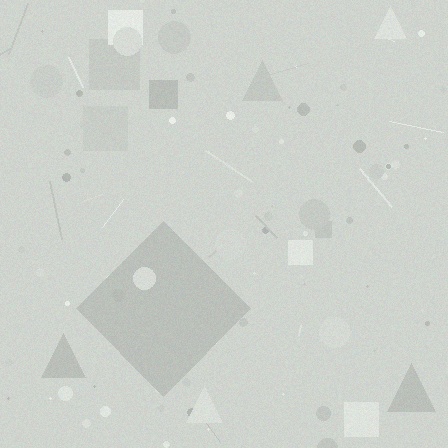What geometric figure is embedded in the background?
A diamond is embedded in the background.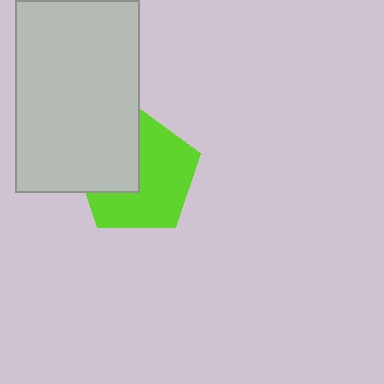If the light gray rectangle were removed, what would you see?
You would see the complete lime pentagon.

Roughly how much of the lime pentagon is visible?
About half of it is visible (roughly 62%).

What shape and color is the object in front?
The object in front is a light gray rectangle.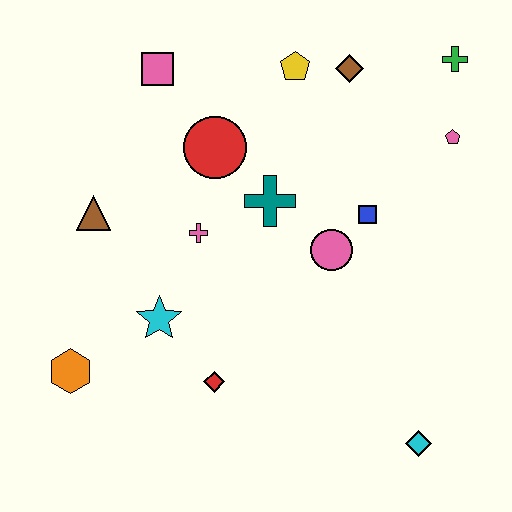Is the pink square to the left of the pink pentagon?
Yes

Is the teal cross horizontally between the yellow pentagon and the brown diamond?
No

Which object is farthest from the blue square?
The orange hexagon is farthest from the blue square.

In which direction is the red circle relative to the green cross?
The red circle is to the left of the green cross.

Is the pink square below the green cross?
Yes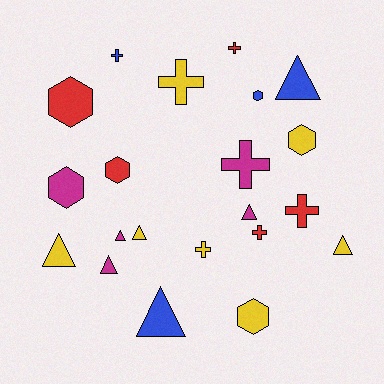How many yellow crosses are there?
There are 2 yellow crosses.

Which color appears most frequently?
Yellow, with 7 objects.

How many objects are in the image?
There are 21 objects.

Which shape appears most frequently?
Triangle, with 8 objects.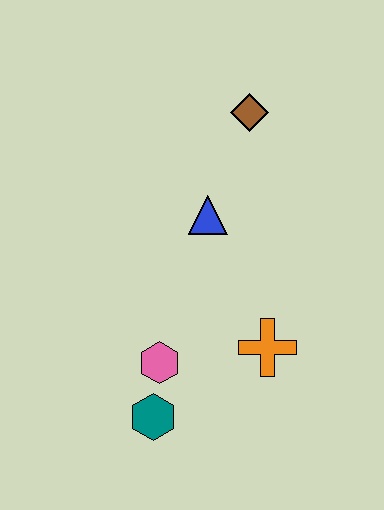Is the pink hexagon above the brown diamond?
No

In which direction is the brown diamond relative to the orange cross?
The brown diamond is above the orange cross.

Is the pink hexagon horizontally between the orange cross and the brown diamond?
No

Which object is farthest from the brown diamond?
The teal hexagon is farthest from the brown diamond.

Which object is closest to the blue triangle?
The brown diamond is closest to the blue triangle.